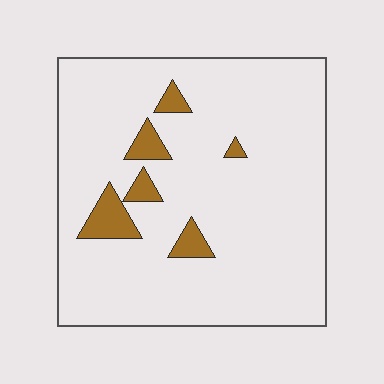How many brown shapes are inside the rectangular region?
6.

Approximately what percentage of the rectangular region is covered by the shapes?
Approximately 10%.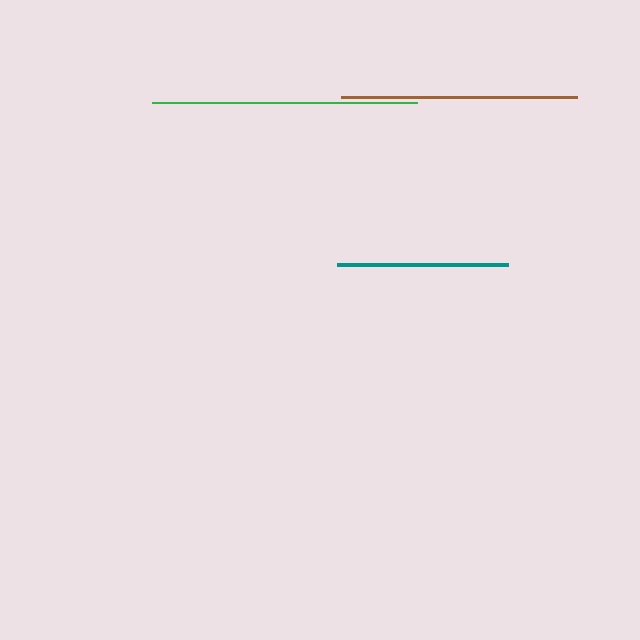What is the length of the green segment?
The green segment is approximately 265 pixels long.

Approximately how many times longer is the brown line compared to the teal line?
The brown line is approximately 1.4 times the length of the teal line.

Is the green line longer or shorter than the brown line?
The green line is longer than the brown line.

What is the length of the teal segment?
The teal segment is approximately 171 pixels long.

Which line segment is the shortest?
The teal line is the shortest at approximately 171 pixels.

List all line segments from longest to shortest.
From longest to shortest: green, brown, teal.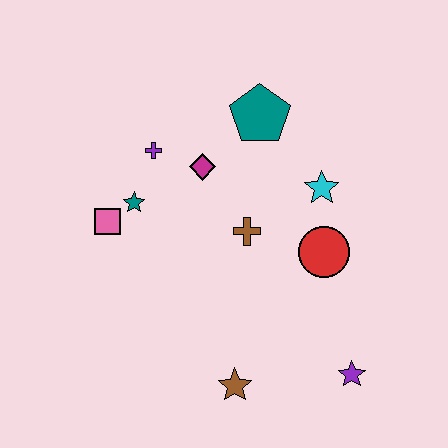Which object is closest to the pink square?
The teal star is closest to the pink square.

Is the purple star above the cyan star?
No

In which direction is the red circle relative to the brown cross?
The red circle is to the right of the brown cross.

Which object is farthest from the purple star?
The purple cross is farthest from the purple star.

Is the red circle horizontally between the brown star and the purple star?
Yes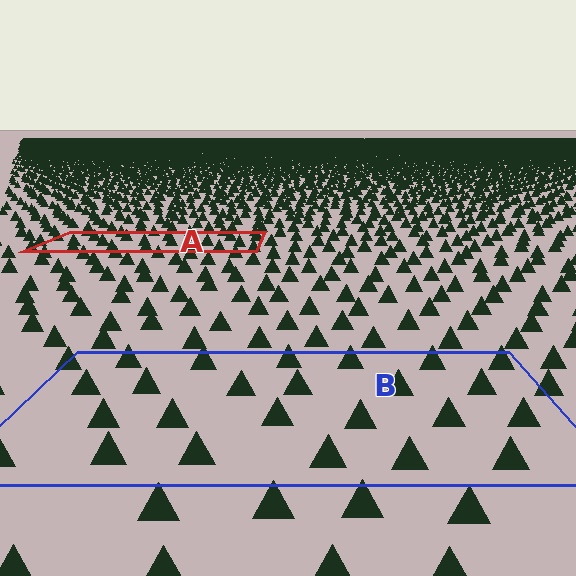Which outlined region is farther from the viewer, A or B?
Region A is farther from the viewer — the texture elements inside it appear smaller and more densely packed.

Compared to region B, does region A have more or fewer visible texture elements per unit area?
Region A has more texture elements per unit area — they are packed more densely because it is farther away.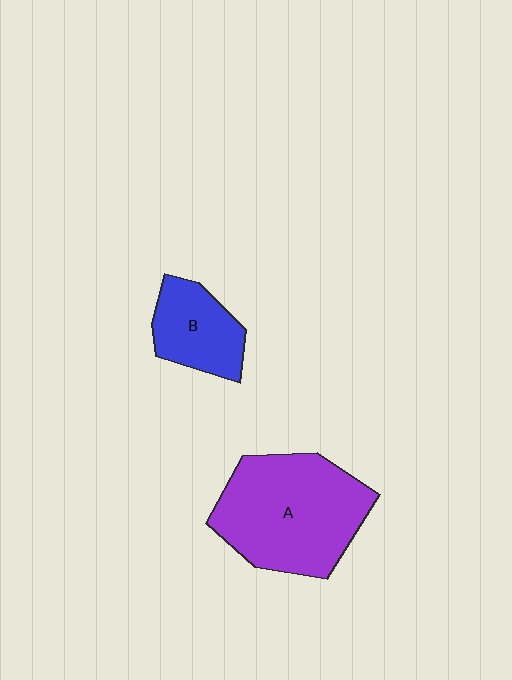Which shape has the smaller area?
Shape B (blue).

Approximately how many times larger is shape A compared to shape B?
Approximately 2.2 times.